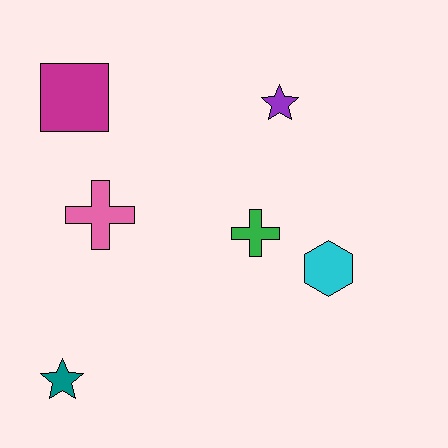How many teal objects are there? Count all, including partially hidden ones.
There is 1 teal object.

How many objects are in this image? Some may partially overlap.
There are 6 objects.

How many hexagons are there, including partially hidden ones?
There is 1 hexagon.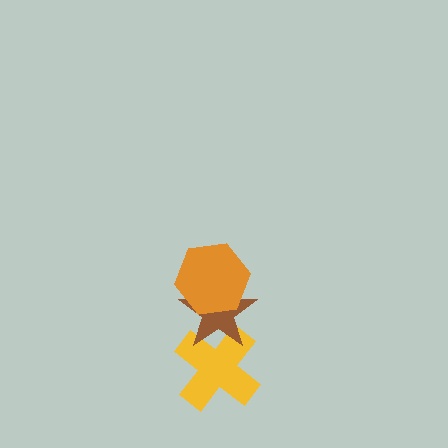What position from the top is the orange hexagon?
The orange hexagon is 1st from the top.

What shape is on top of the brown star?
The orange hexagon is on top of the brown star.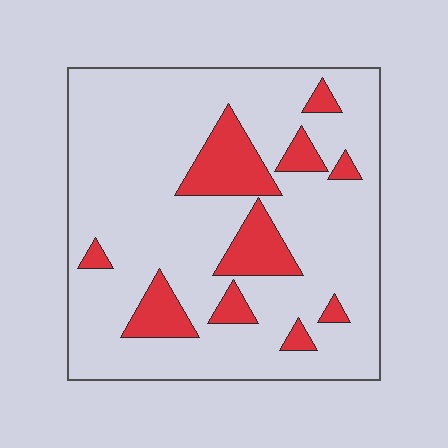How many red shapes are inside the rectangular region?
10.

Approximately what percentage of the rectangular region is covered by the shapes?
Approximately 20%.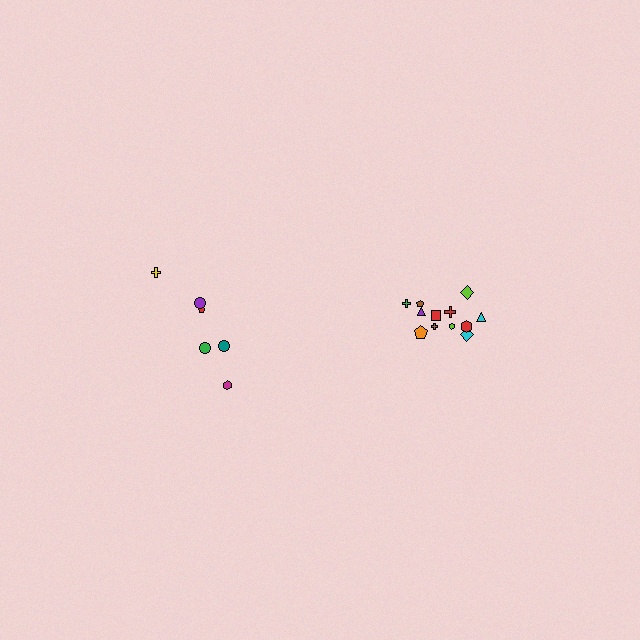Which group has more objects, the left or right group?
The right group.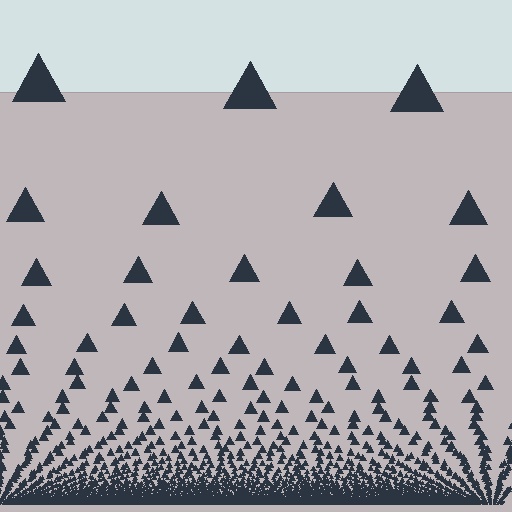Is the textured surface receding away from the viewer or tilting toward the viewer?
The surface appears to tilt toward the viewer. Texture elements get larger and sparser toward the top.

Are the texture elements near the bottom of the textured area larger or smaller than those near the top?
Smaller. The gradient is inverted — elements near the bottom are smaller and denser.